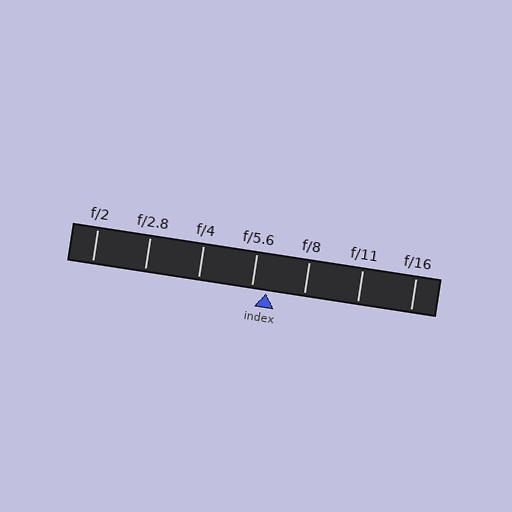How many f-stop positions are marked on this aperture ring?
There are 7 f-stop positions marked.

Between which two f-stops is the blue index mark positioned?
The index mark is between f/5.6 and f/8.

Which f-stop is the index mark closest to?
The index mark is closest to f/5.6.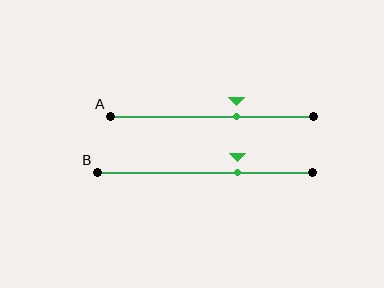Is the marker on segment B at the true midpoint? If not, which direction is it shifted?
No, the marker on segment B is shifted to the right by about 15% of the segment length.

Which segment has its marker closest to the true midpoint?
Segment A has its marker closest to the true midpoint.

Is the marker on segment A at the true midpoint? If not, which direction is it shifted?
No, the marker on segment A is shifted to the right by about 12% of the segment length.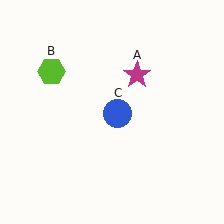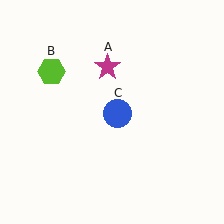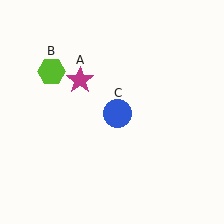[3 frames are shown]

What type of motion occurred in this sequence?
The magenta star (object A) rotated counterclockwise around the center of the scene.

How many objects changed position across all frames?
1 object changed position: magenta star (object A).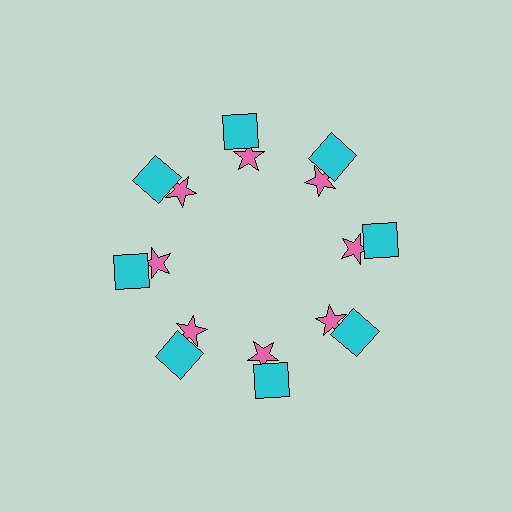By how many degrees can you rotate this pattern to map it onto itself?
The pattern maps onto itself every 45 degrees of rotation.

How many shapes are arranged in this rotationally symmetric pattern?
There are 16 shapes, arranged in 8 groups of 2.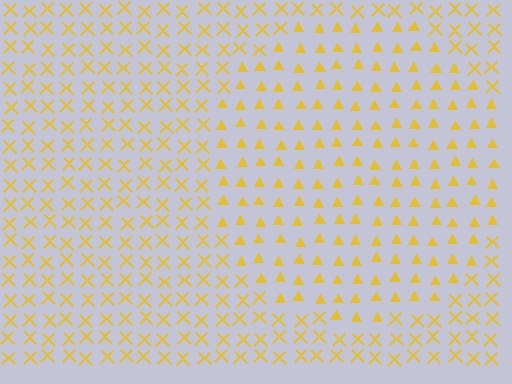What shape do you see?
I see a circle.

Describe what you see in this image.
The image is filled with small yellow elements arranged in a uniform grid. A circle-shaped region contains triangles, while the surrounding area contains X marks. The boundary is defined purely by the change in element shape.